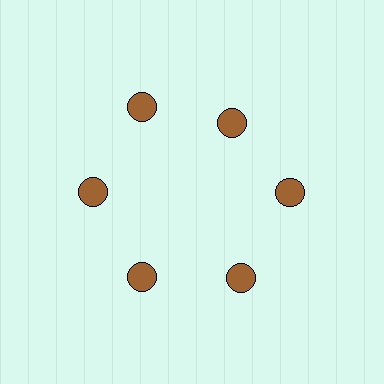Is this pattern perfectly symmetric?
No. The 6 brown circles are arranged in a ring, but one element near the 1 o'clock position is pulled inward toward the center, breaking the 6-fold rotational symmetry.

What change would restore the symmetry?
The symmetry would be restored by moving it outward, back onto the ring so that all 6 circles sit at equal angles and equal distance from the center.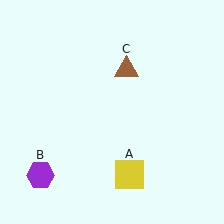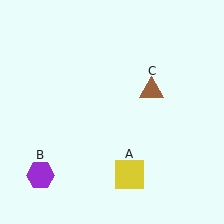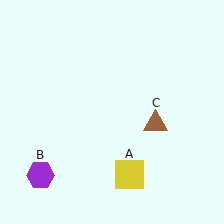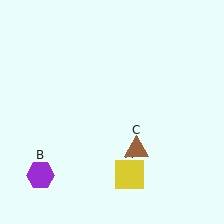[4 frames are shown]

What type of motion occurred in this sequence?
The brown triangle (object C) rotated clockwise around the center of the scene.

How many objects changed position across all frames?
1 object changed position: brown triangle (object C).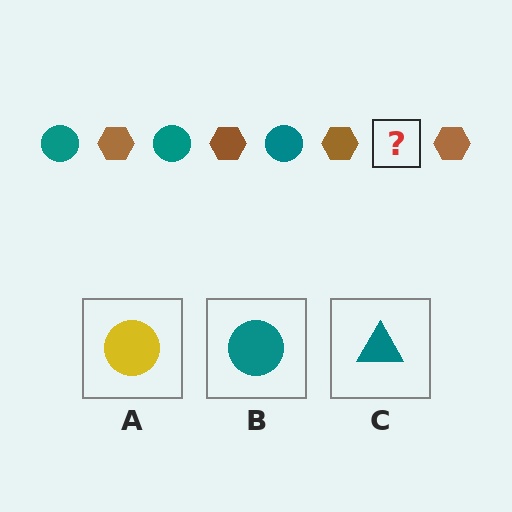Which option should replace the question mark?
Option B.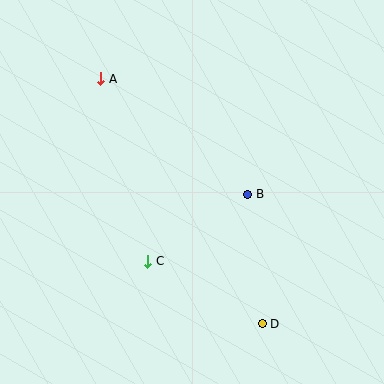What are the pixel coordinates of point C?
Point C is at (148, 261).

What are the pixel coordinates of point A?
Point A is at (101, 79).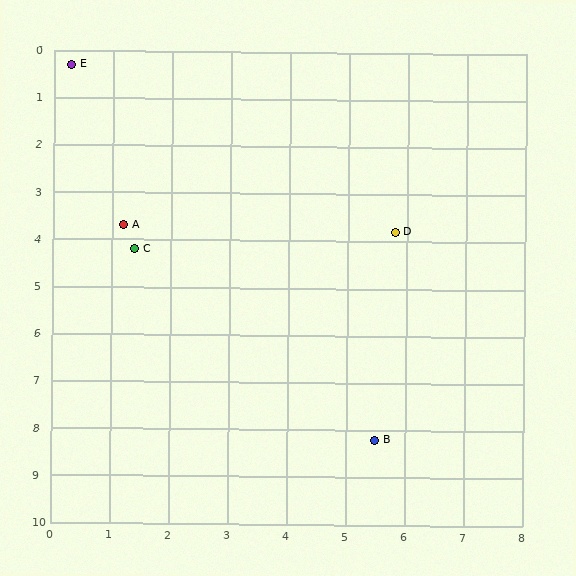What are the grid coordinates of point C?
Point C is at approximately (1.4, 4.2).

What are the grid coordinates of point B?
Point B is at approximately (5.5, 8.2).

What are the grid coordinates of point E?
Point E is at approximately (0.3, 0.3).